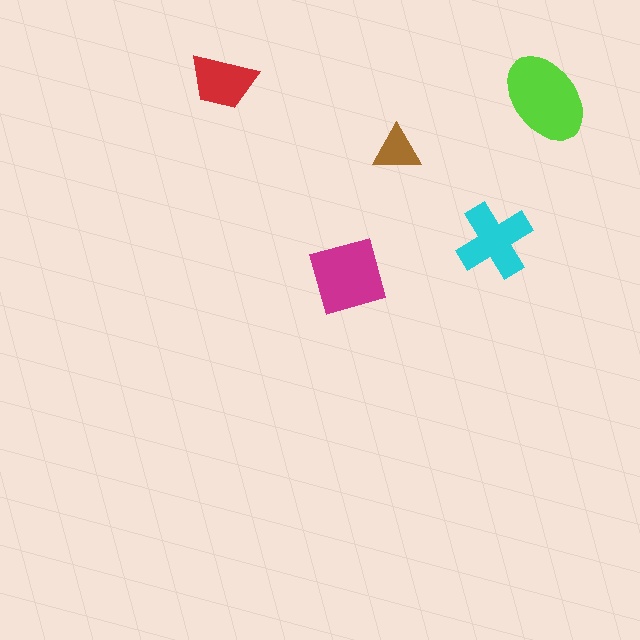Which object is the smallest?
The brown triangle.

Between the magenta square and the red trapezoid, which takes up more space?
The magenta square.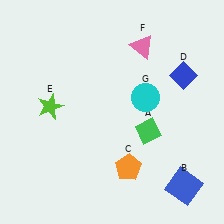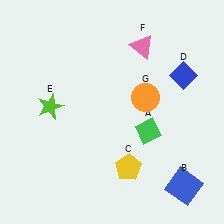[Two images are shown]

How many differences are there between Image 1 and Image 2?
There are 2 differences between the two images.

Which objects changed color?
C changed from orange to yellow. G changed from cyan to orange.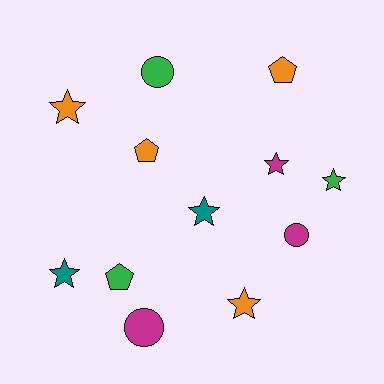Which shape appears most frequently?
Star, with 6 objects.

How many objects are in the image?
There are 12 objects.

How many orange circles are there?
There are no orange circles.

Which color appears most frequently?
Orange, with 4 objects.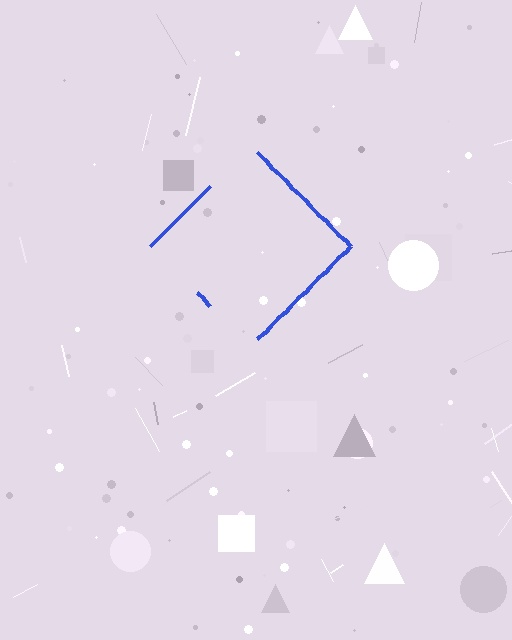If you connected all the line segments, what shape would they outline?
They would outline a diamond.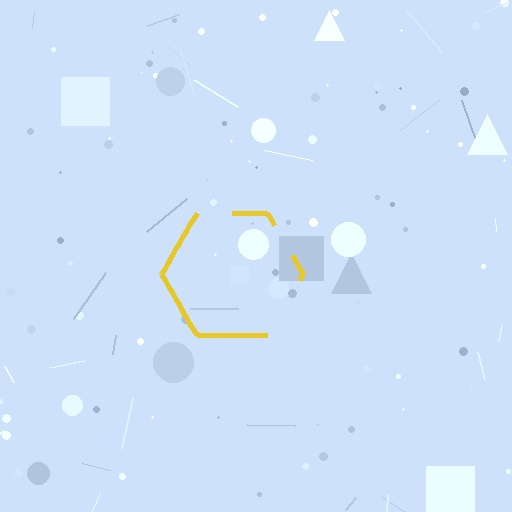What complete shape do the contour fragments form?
The contour fragments form a hexagon.